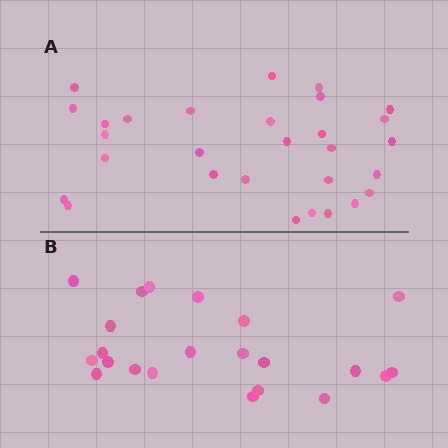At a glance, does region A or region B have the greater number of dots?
Region A (the top region) has more dots.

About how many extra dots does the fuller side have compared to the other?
Region A has roughly 8 or so more dots than region B.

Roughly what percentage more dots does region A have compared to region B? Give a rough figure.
About 30% more.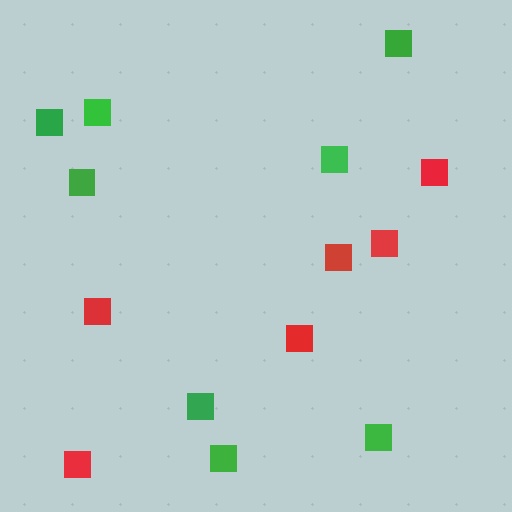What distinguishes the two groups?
There are 2 groups: one group of green squares (8) and one group of red squares (6).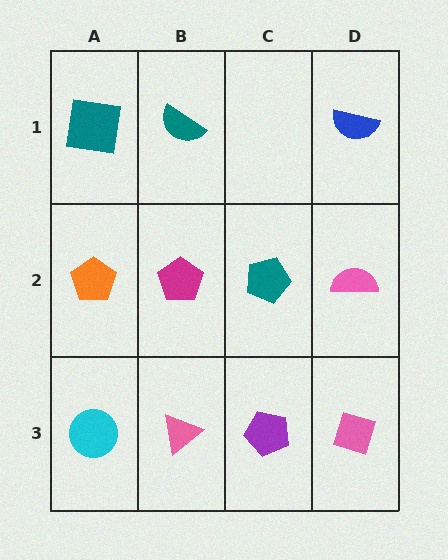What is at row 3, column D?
A pink diamond.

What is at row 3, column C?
A purple pentagon.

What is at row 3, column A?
A cyan circle.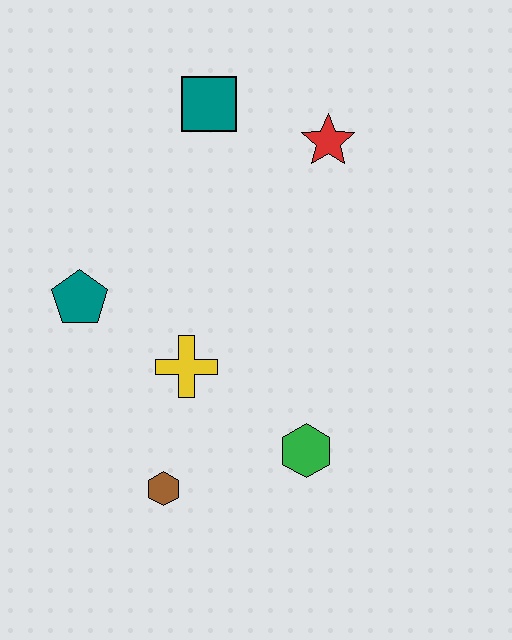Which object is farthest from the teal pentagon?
The red star is farthest from the teal pentagon.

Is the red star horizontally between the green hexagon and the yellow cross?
No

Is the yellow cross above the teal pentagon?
No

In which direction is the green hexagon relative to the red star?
The green hexagon is below the red star.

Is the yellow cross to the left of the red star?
Yes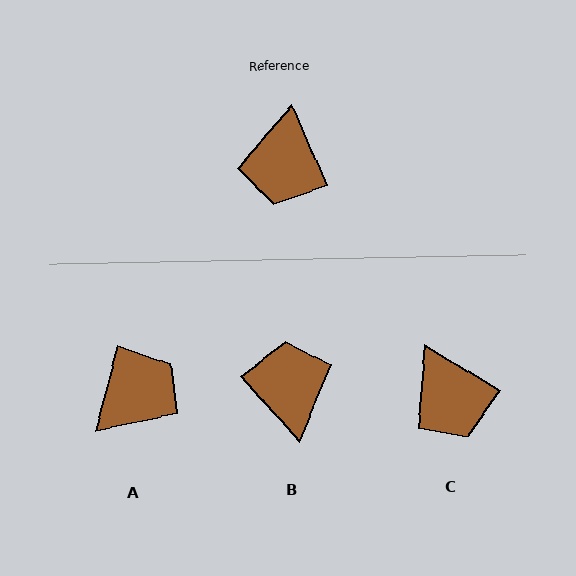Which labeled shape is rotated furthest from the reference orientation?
B, about 162 degrees away.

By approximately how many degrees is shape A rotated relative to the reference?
Approximately 142 degrees counter-clockwise.